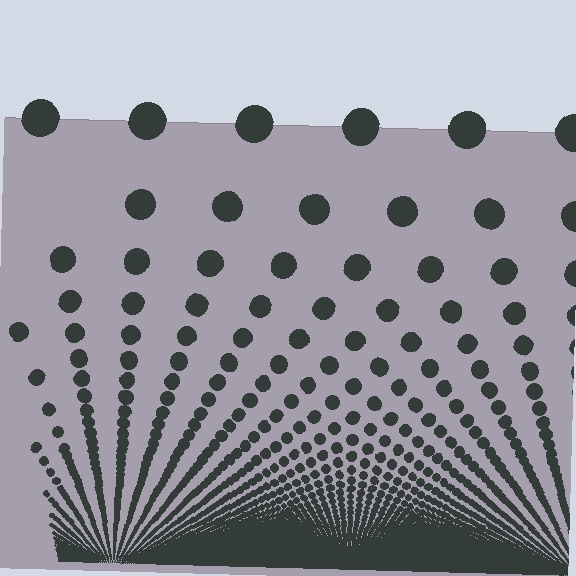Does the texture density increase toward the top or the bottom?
Density increases toward the bottom.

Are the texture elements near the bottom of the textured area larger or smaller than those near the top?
Smaller. The gradient is inverted — elements near the bottom are smaller and denser.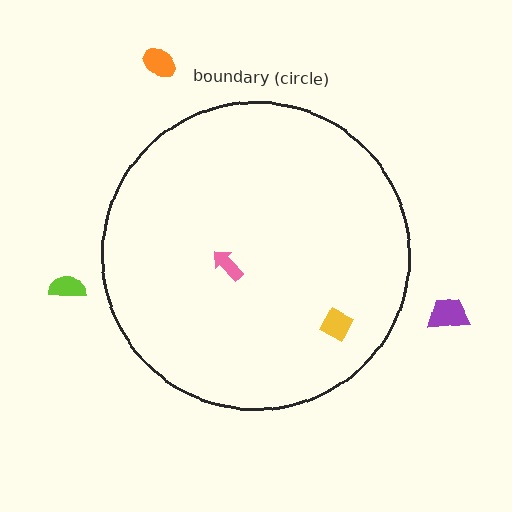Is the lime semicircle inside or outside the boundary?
Outside.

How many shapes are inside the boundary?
2 inside, 3 outside.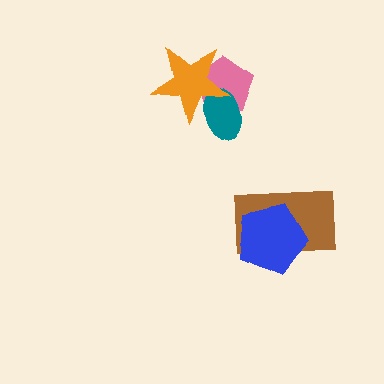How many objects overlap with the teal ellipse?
2 objects overlap with the teal ellipse.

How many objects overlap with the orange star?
2 objects overlap with the orange star.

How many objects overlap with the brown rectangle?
1 object overlaps with the brown rectangle.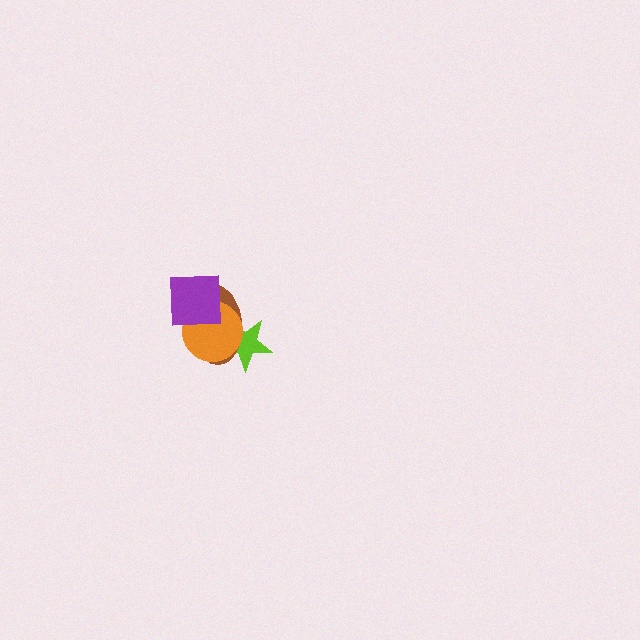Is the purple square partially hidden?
No, no other shape covers it.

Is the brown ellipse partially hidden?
Yes, it is partially covered by another shape.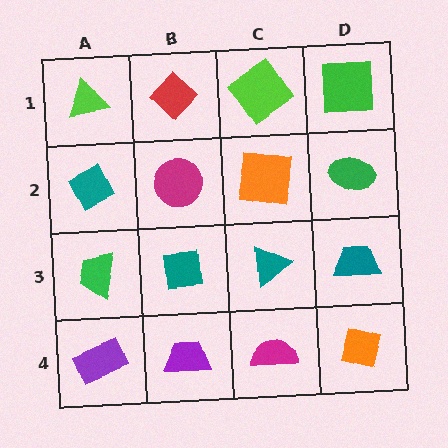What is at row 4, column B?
A purple trapezoid.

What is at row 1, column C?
A lime diamond.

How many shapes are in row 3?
4 shapes.